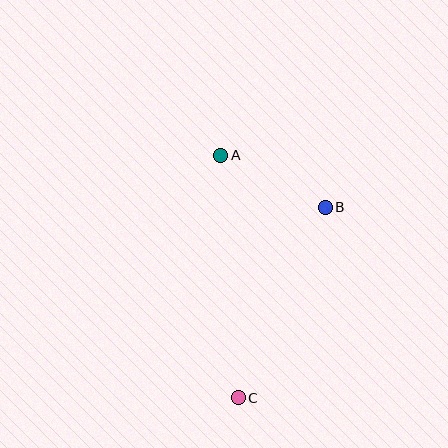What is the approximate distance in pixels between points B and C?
The distance between B and C is approximately 210 pixels.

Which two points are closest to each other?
Points A and B are closest to each other.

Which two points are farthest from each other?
Points A and C are farthest from each other.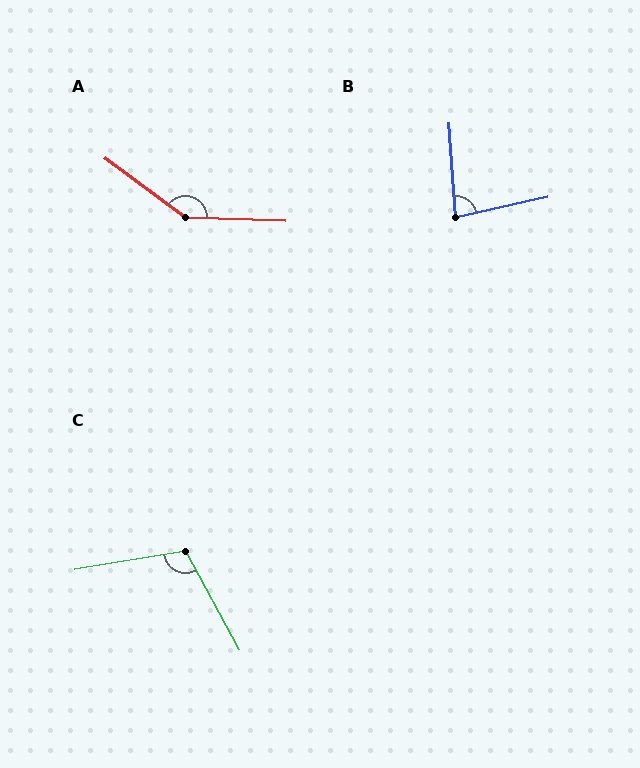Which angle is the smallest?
B, at approximately 82 degrees.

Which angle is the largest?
A, at approximately 145 degrees.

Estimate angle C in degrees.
Approximately 109 degrees.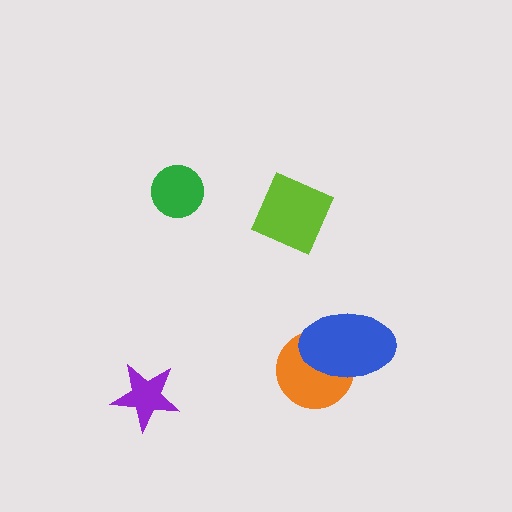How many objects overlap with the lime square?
0 objects overlap with the lime square.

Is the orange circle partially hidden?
Yes, it is partially covered by another shape.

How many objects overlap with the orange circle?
1 object overlaps with the orange circle.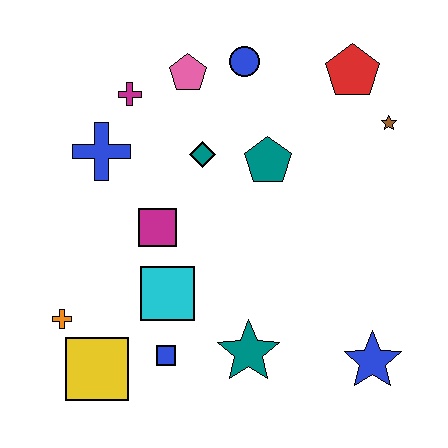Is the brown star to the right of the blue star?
Yes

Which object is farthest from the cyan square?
The red pentagon is farthest from the cyan square.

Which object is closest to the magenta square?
The cyan square is closest to the magenta square.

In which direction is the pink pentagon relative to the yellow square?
The pink pentagon is above the yellow square.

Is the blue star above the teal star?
No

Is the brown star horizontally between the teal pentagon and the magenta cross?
No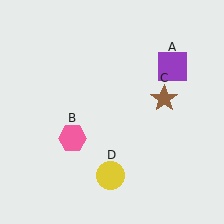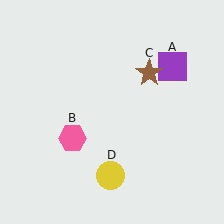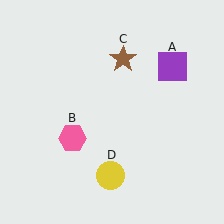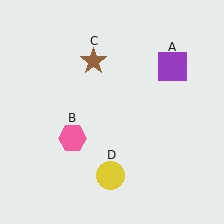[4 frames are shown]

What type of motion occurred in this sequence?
The brown star (object C) rotated counterclockwise around the center of the scene.